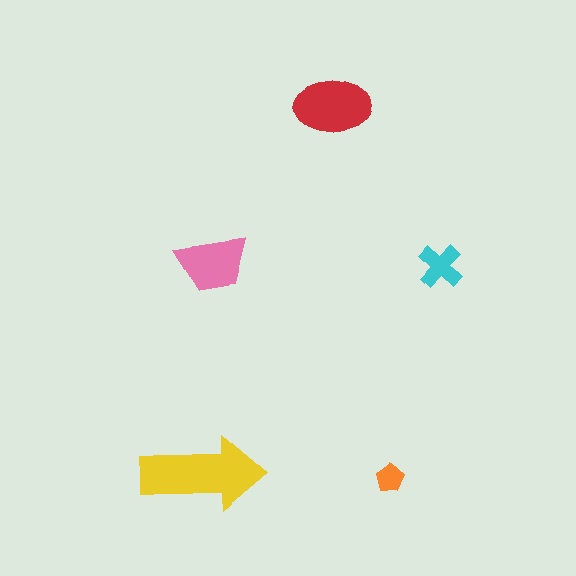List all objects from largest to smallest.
The yellow arrow, the red ellipse, the pink trapezoid, the cyan cross, the orange pentagon.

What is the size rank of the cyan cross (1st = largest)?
4th.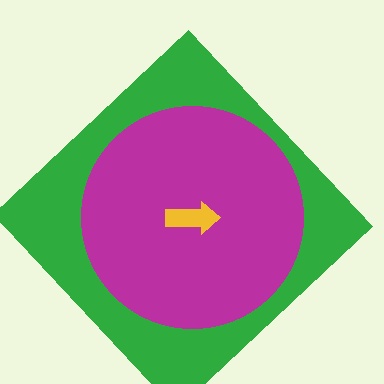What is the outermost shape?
The green diamond.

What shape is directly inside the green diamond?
The magenta circle.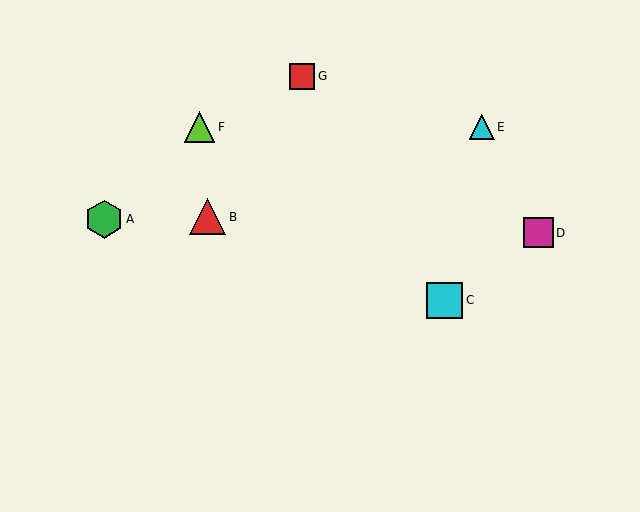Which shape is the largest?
The green hexagon (labeled A) is the largest.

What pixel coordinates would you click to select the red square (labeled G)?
Click at (302, 76) to select the red square G.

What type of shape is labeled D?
Shape D is a magenta square.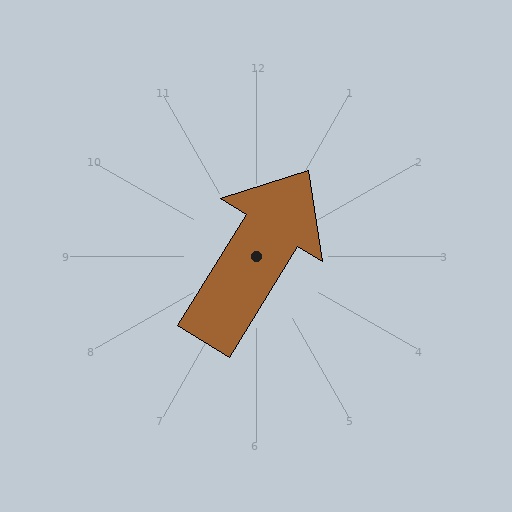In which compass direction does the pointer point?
Northeast.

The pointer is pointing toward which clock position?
Roughly 1 o'clock.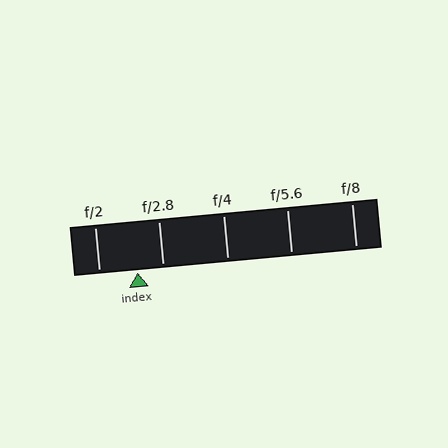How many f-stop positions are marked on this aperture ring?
There are 5 f-stop positions marked.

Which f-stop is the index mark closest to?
The index mark is closest to f/2.8.